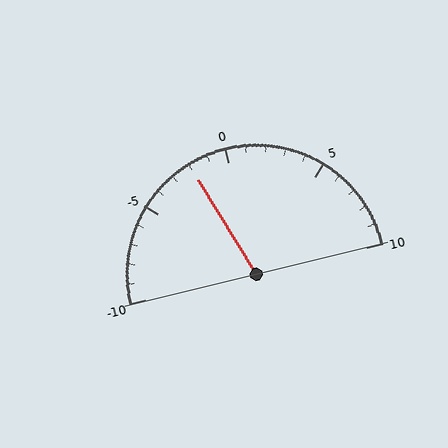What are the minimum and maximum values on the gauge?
The gauge ranges from -10 to 10.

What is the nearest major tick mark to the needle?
The nearest major tick mark is 0.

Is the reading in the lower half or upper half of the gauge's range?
The reading is in the lower half of the range (-10 to 10).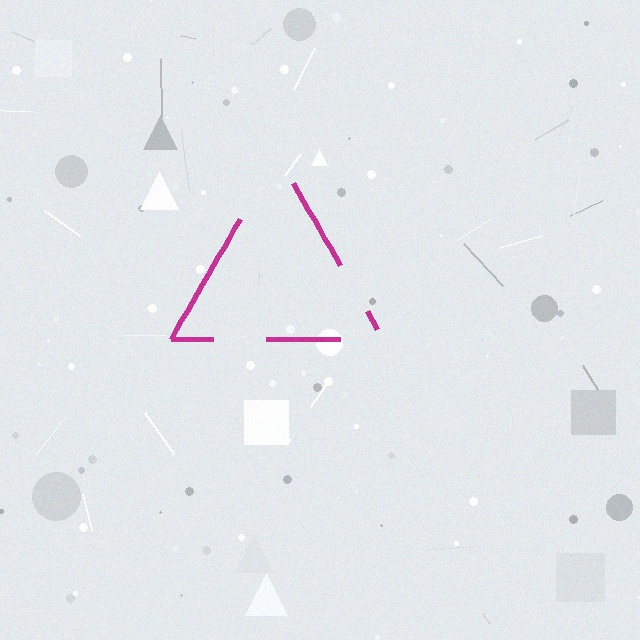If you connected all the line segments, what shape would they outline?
They would outline a triangle.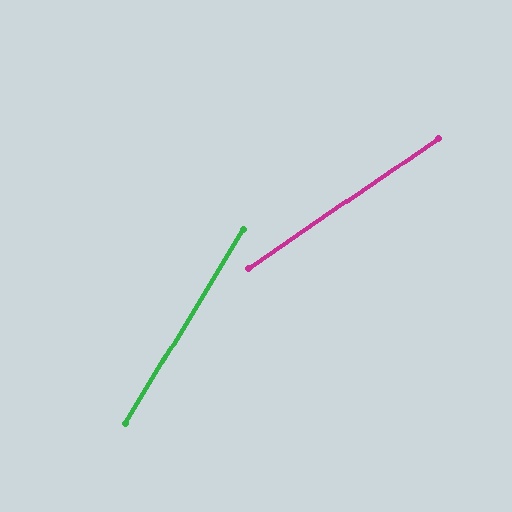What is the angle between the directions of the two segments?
Approximately 24 degrees.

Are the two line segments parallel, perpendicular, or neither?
Neither parallel nor perpendicular — they differ by about 24°.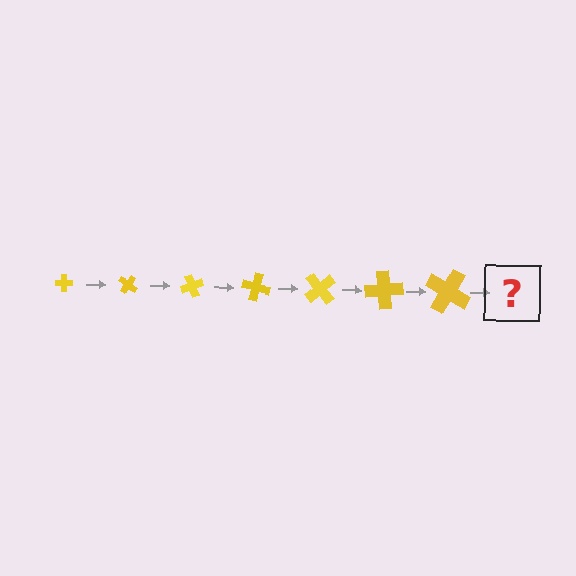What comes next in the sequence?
The next element should be a cross, larger than the previous one and rotated 245 degrees from the start.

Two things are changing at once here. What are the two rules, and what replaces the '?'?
The two rules are that the cross grows larger each step and it rotates 35 degrees each step. The '?' should be a cross, larger than the previous one and rotated 245 degrees from the start.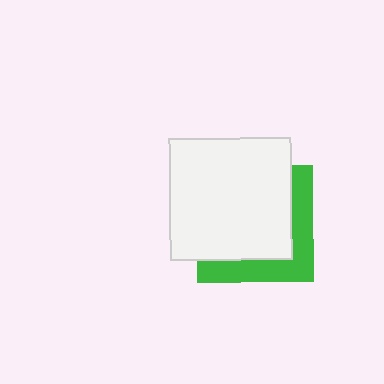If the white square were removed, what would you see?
You would see the complete green square.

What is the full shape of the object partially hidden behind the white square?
The partially hidden object is a green square.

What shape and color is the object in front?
The object in front is a white square.